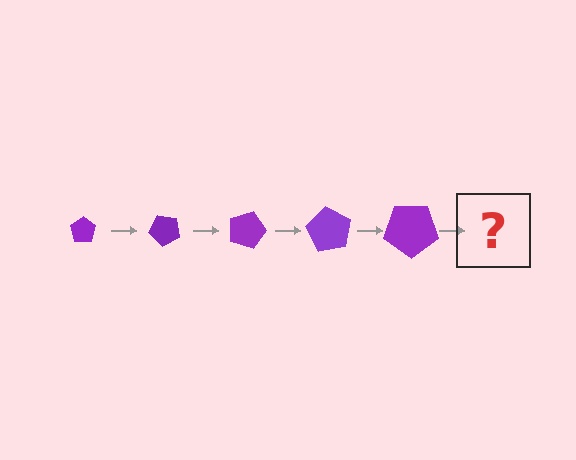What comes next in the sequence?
The next element should be a pentagon, larger than the previous one and rotated 225 degrees from the start.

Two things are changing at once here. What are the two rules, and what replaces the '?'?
The two rules are that the pentagon grows larger each step and it rotates 45 degrees each step. The '?' should be a pentagon, larger than the previous one and rotated 225 degrees from the start.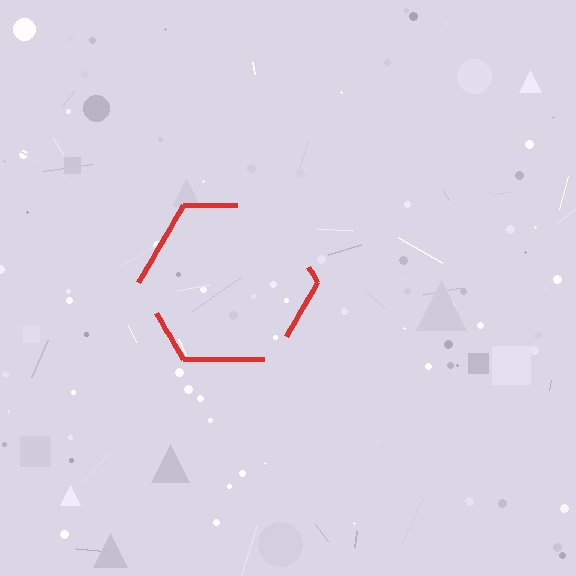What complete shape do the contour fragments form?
The contour fragments form a hexagon.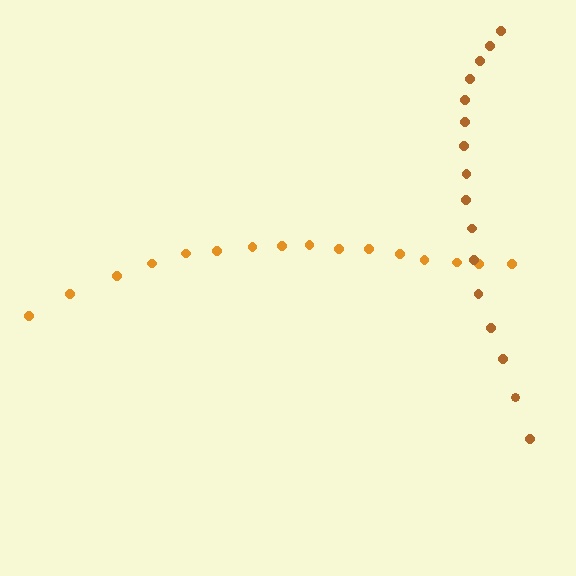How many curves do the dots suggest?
There are 2 distinct paths.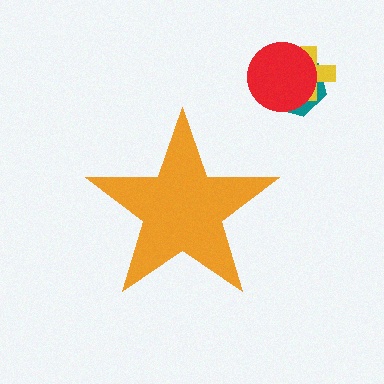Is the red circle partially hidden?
No, the red circle is fully visible.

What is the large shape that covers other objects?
An orange star.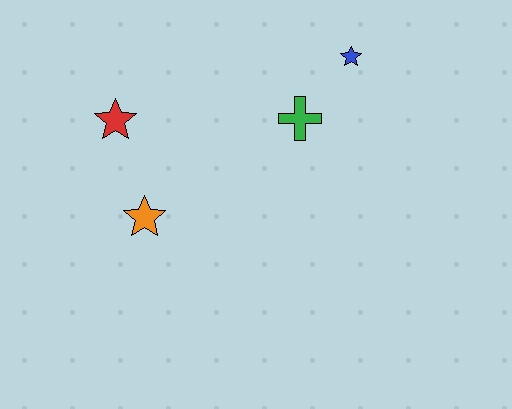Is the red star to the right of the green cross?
No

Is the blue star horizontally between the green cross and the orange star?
No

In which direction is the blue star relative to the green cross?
The blue star is above the green cross.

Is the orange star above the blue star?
No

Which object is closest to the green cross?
The blue star is closest to the green cross.